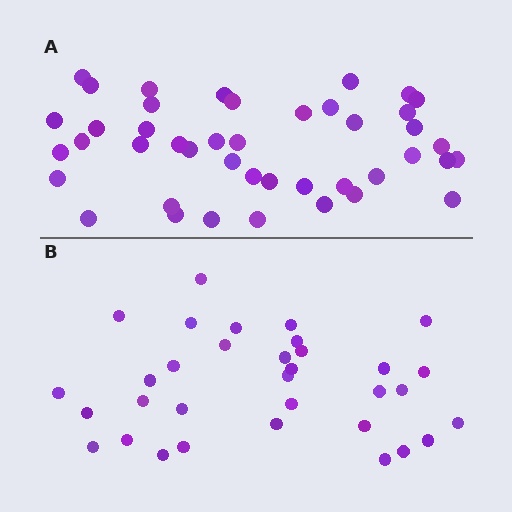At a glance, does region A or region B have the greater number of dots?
Region A (the top region) has more dots.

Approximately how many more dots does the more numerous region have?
Region A has roughly 10 or so more dots than region B.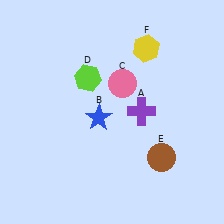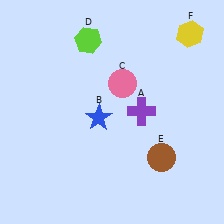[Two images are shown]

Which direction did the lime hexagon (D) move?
The lime hexagon (D) moved up.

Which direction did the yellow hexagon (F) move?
The yellow hexagon (F) moved right.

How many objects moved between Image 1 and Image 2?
2 objects moved between the two images.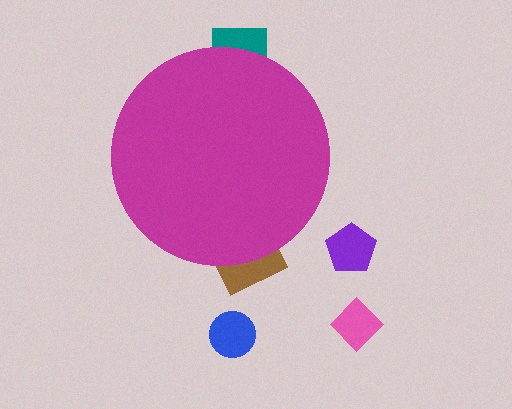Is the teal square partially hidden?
Yes, the teal square is partially hidden behind the magenta circle.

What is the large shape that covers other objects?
A magenta circle.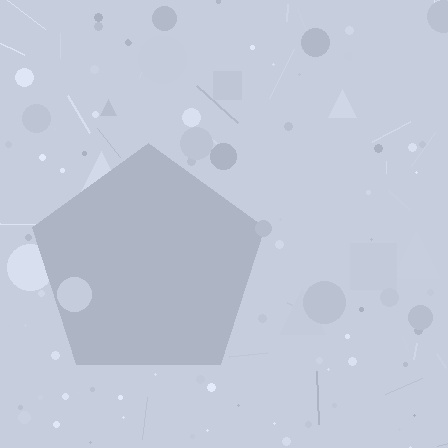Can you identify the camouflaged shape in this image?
The camouflaged shape is a pentagon.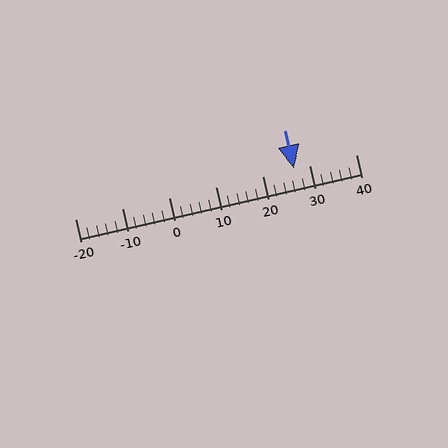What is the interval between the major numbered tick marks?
The major tick marks are spaced 10 units apart.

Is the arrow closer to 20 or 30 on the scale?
The arrow is closer to 30.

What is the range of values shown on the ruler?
The ruler shows values from -20 to 40.